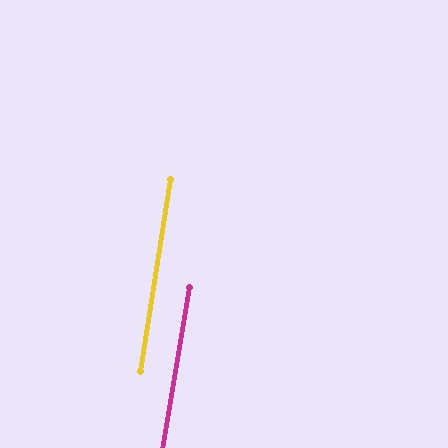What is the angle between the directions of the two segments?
Approximately 0 degrees.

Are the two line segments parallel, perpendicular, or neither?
Parallel — their directions differ by only 0.4°.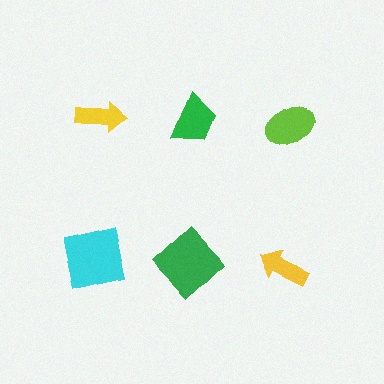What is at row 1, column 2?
A green trapezoid.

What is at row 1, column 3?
A lime ellipse.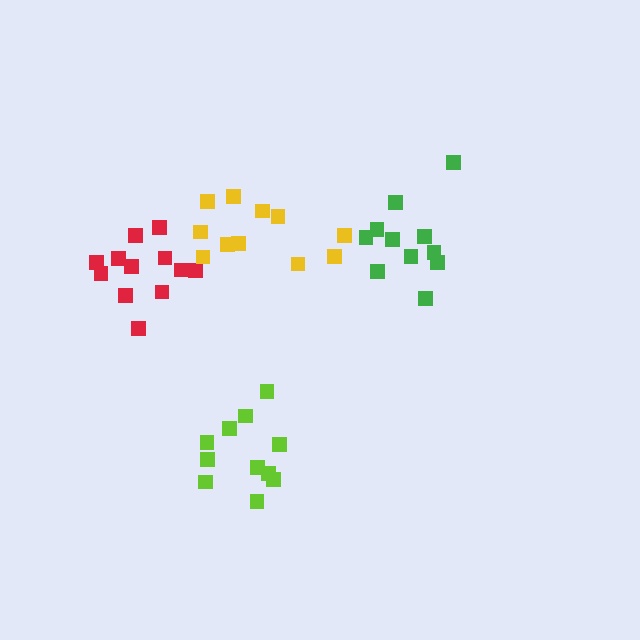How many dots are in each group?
Group 1: 11 dots, Group 2: 11 dots, Group 3: 12 dots, Group 4: 11 dots (45 total).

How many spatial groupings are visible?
There are 4 spatial groupings.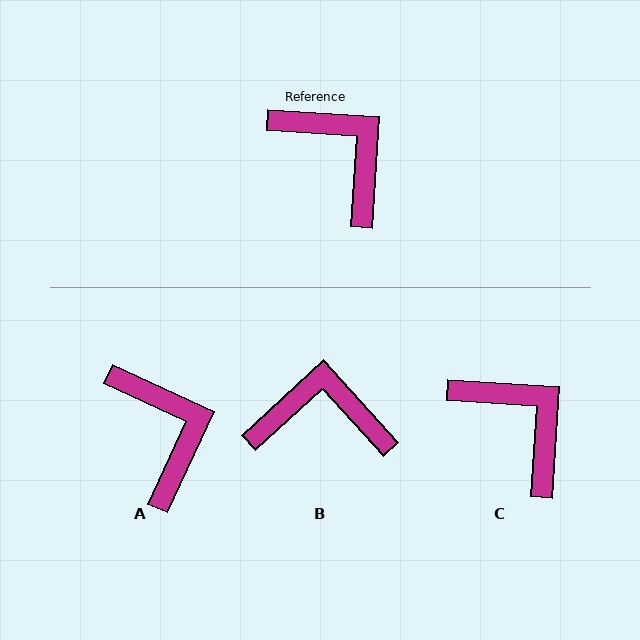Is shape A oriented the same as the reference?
No, it is off by about 21 degrees.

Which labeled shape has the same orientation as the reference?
C.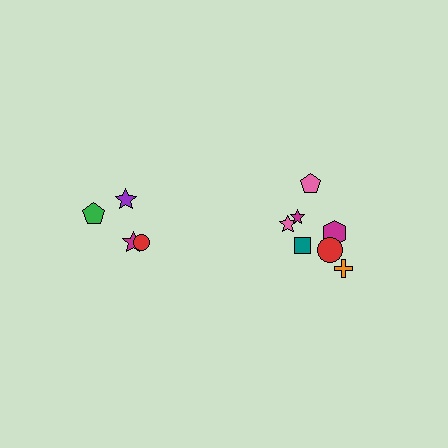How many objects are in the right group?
There are 7 objects.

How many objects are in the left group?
There are 4 objects.